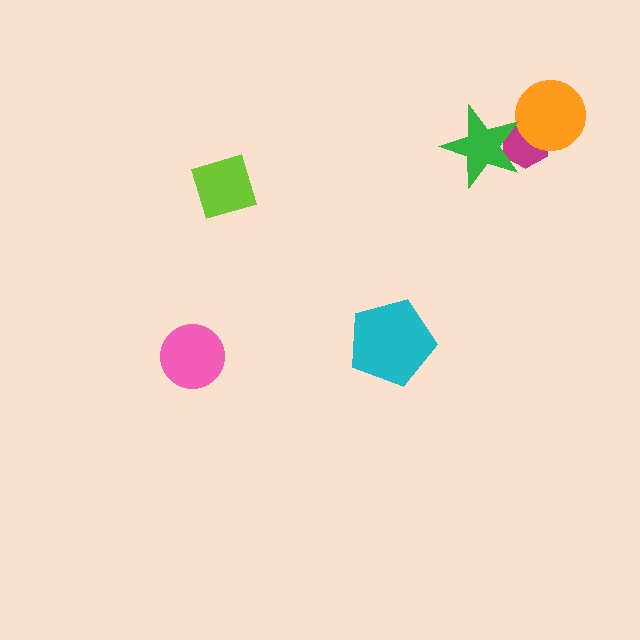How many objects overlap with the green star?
1 object overlaps with the green star.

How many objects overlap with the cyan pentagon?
0 objects overlap with the cyan pentagon.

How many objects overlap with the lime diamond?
0 objects overlap with the lime diamond.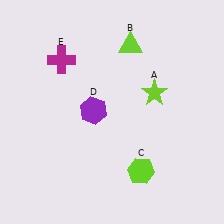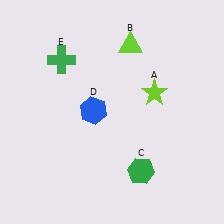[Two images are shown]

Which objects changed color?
C changed from lime to green. D changed from purple to blue. E changed from magenta to green.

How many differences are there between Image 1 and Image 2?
There are 3 differences between the two images.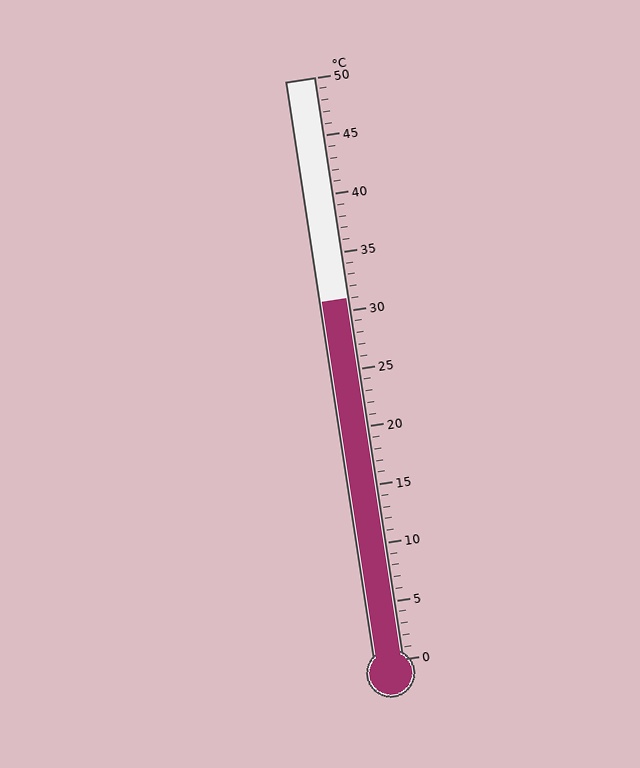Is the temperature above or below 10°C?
The temperature is above 10°C.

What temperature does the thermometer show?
The thermometer shows approximately 31°C.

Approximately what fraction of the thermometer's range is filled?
The thermometer is filled to approximately 60% of its range.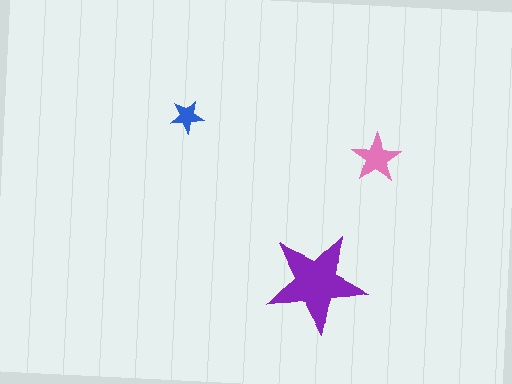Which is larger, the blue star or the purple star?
The purple one.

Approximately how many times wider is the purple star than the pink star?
About 2 times wider.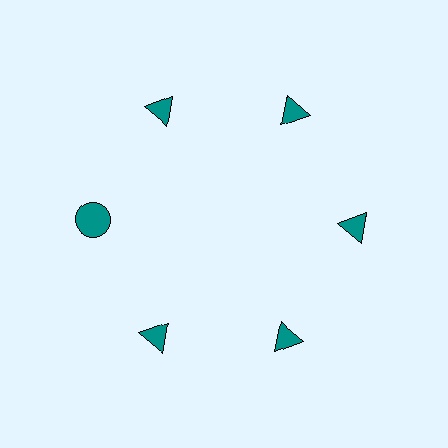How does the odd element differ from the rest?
It has a different shape: circle instead of triangle.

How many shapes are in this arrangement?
There are 6 shapes arranged in a ring pattern.